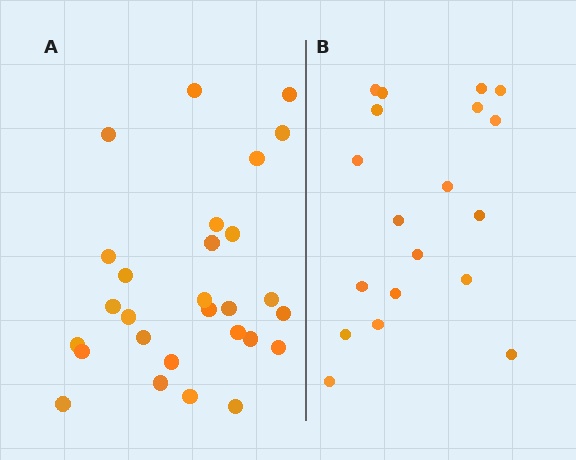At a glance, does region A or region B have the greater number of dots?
Region A (the left region) has more dots.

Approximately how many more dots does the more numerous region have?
Region A has roughly 8 or so more dots than region B.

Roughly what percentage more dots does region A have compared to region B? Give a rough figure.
About 45% more.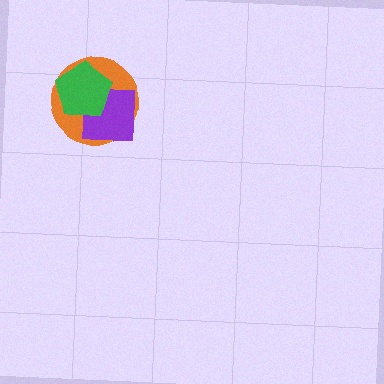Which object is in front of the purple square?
The green pentagon is in front of the purple square.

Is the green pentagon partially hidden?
No, no other shape covers it.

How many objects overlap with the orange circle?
2 objects overlap with the orange circle.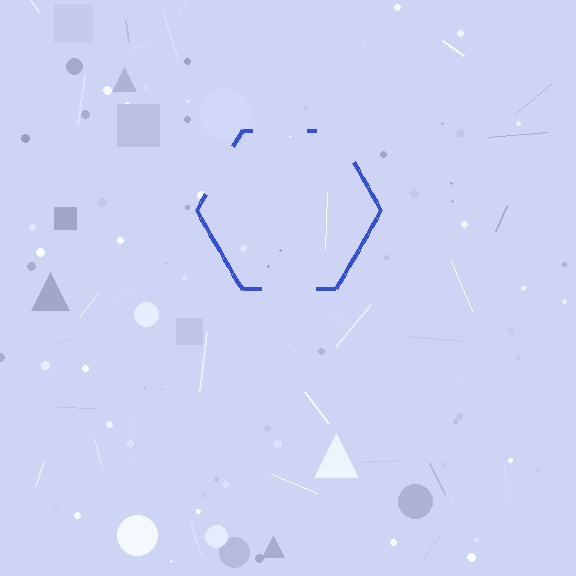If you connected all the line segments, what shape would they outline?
They would outline a hexagon.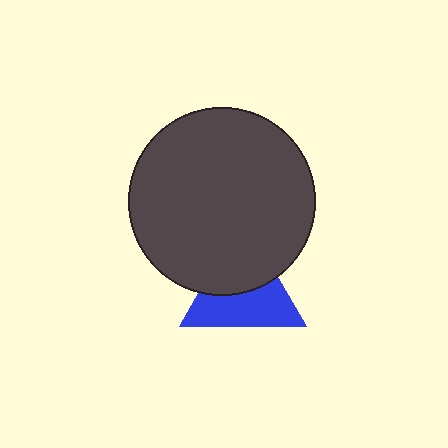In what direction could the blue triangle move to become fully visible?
The blue triangle could move down. That would shift it out from behind the dark gray circle entirely.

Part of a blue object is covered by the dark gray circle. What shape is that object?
It is a triangle.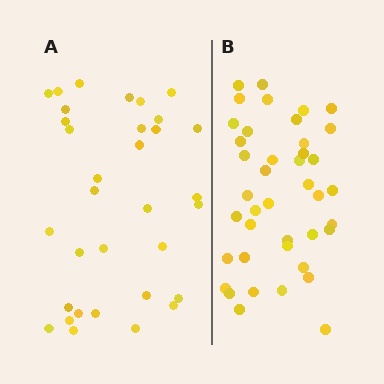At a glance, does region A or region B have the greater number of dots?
Region B (the right region) has more dots.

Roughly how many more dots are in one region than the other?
Region B has roughly 8 or so more dots than region A.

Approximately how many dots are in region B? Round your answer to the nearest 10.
About 40 dots. (The exact count is 41, which rounds to 40.)